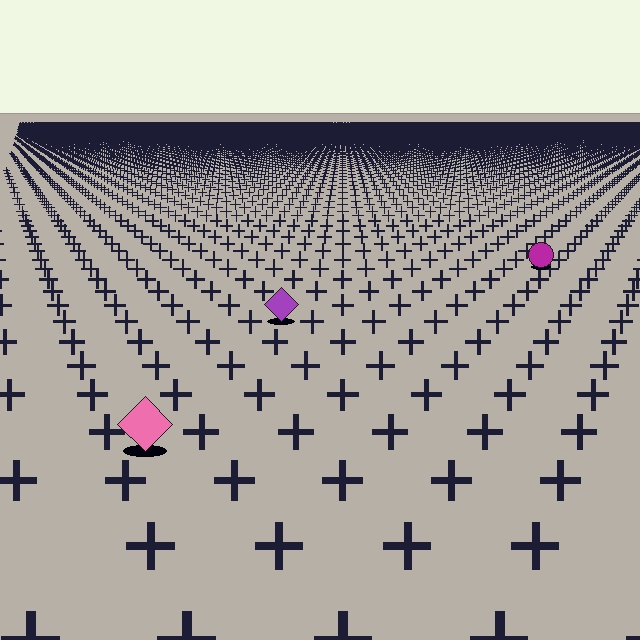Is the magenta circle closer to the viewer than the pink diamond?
No. The pink diamond is closer — you can tell from the texture gradient: the ground texture is coarser near it.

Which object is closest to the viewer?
The pink diamond is closest. The texture marks near it are larger and more spread out.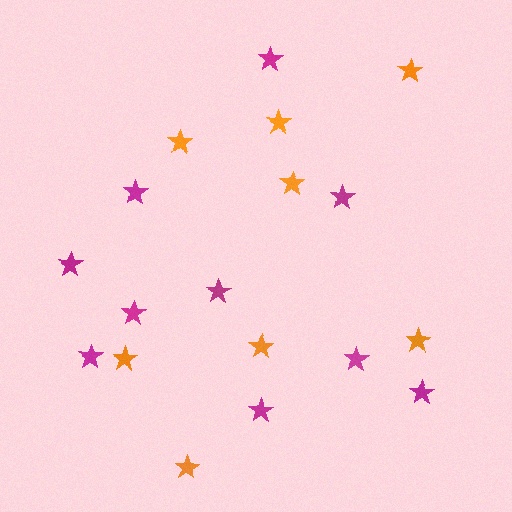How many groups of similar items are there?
There are 2 groups: one group of magenta stars (10) and one group of orange stars (8).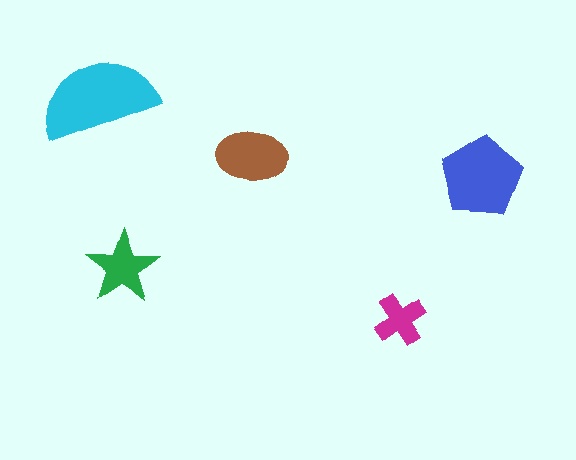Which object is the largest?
The cyan semicircle.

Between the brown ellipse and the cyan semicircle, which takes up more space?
The cyan semicircle.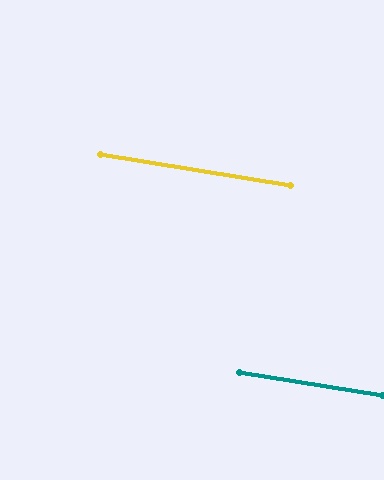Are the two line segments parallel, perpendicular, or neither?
Parallel — their directions differ by only 0.4°.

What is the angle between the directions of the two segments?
Approximately 0 degrees.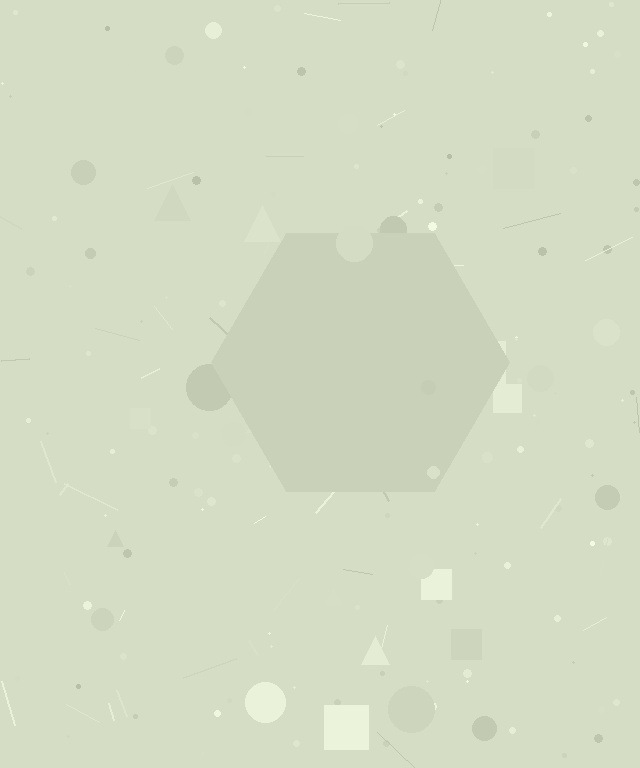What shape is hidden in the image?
A hexagon is hidden in the image.